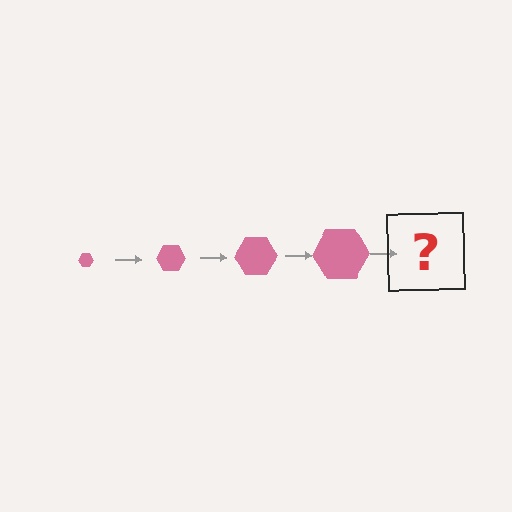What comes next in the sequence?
The next element should be a pink hexagon, larger than the previous one.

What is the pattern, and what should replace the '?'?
The pattern is that the hexagon gets progressively larger each step. The '?' should be a pink hexagon, larger than the previous one.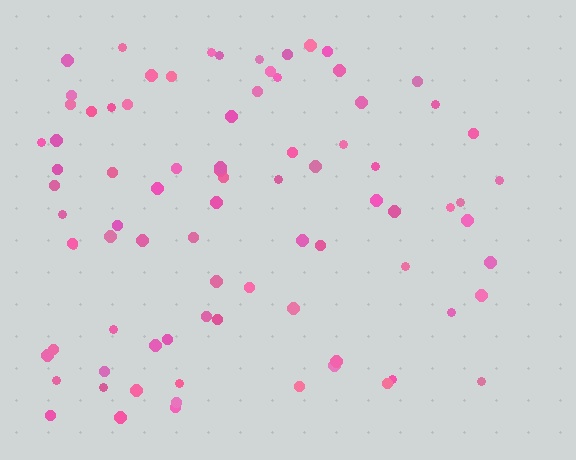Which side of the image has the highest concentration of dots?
The left.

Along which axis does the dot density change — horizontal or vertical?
Horizontal.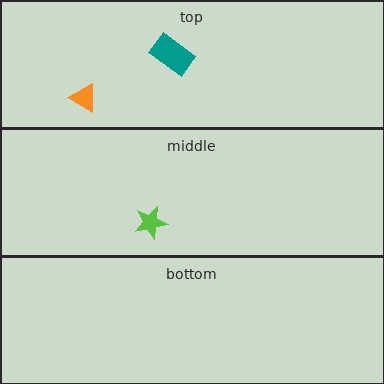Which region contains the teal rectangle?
The top region.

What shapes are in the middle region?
The lime star.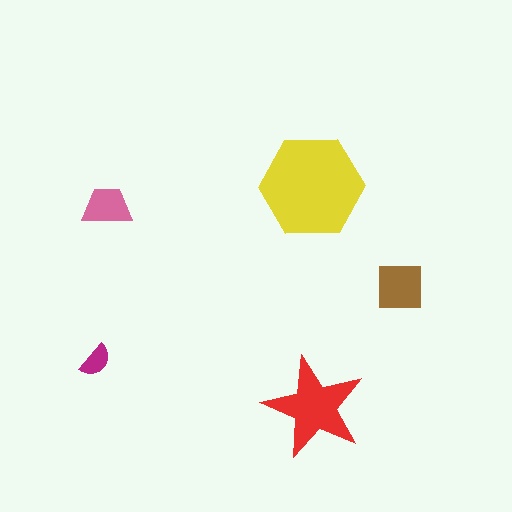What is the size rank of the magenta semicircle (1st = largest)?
5th.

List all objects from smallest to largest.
The magenta semicircle, the pink trapezoid, the brown square, the red star, the yellow hexagon.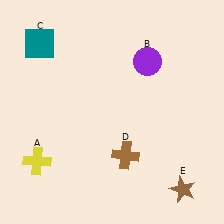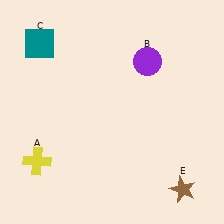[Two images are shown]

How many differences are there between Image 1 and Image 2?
There is 1 difference between the two images.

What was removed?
The brown cross (D) was removed in Image 2.